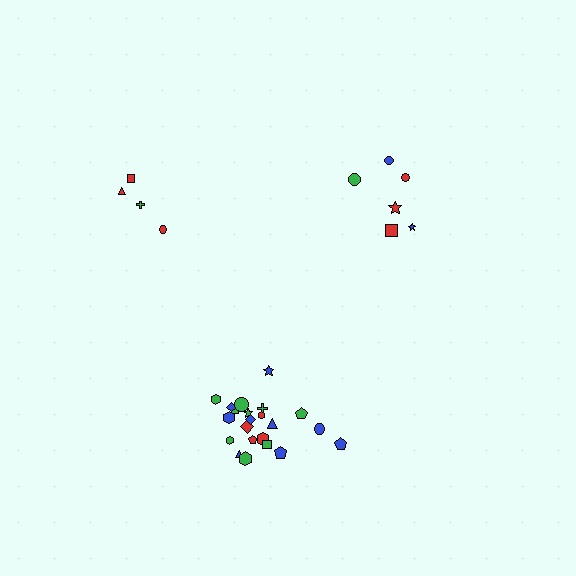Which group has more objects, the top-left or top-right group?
The top-right group.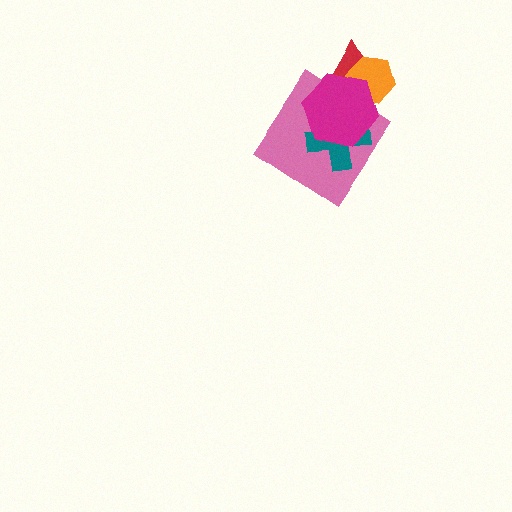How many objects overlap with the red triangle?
2 objects overlap with the red triangle.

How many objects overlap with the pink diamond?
2 objects overlap with the pink diamond.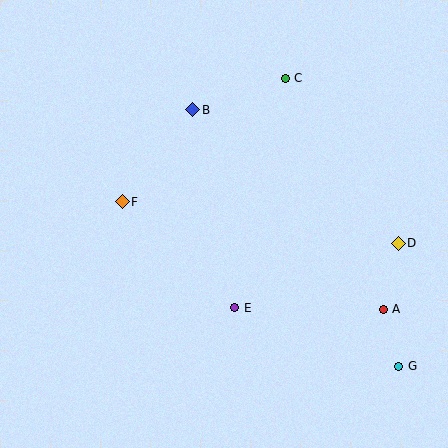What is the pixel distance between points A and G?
The distance between A and G is 59 pixels.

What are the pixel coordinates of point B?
Point B is at (193, 110).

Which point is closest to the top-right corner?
Point C is closest to the top-right corner.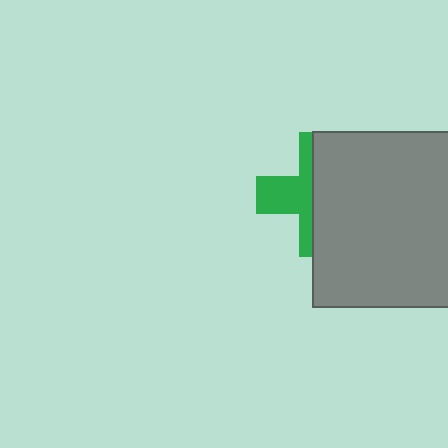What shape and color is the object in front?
The object in front is a gray square.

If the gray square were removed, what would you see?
You would see the complete green cross.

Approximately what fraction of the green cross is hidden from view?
Roughly 61% of the green cross is hidden behind the gray square.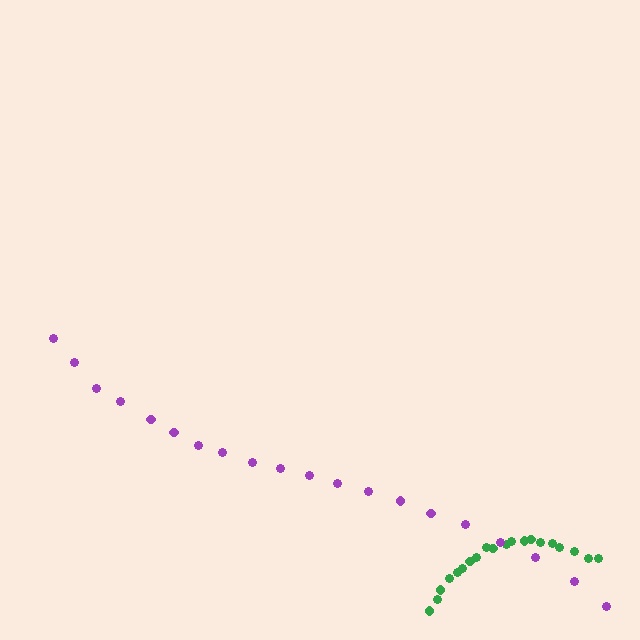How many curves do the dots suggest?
There are 2 distinct paths.